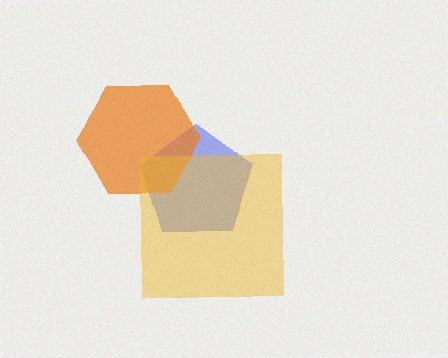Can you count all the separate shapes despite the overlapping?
Yes, there are 3 separate shapes.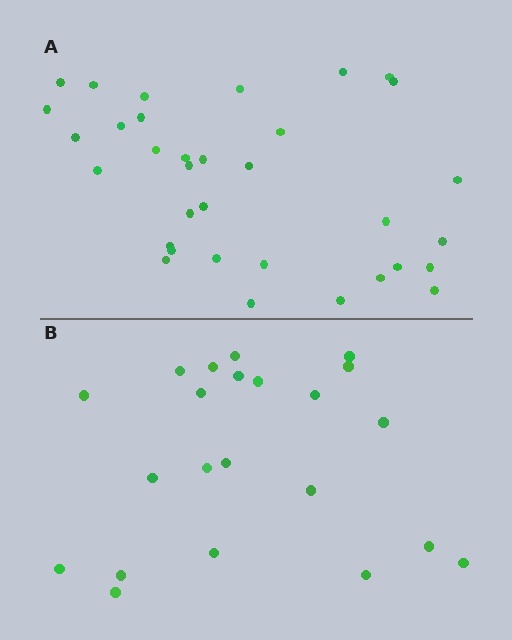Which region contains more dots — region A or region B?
Region A (the top region) has more dots.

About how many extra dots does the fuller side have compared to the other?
Region A has roughly 12 or so more dots than region B.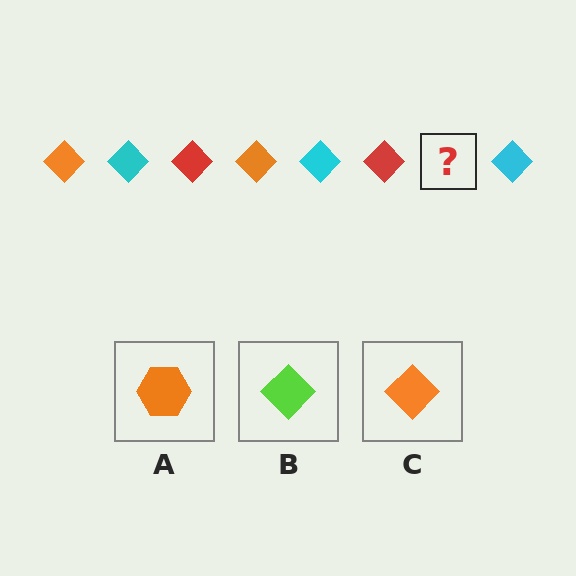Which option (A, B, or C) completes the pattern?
C.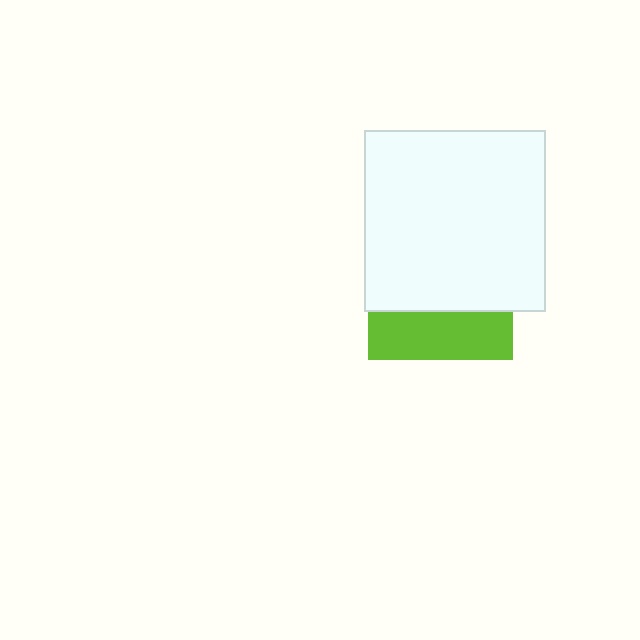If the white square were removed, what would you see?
You would see the complete lime square.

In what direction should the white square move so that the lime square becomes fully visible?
The white square should move up. That is the shortest direction to clear the overlap and leave the lime square fully visible.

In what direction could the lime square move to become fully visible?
The lime square could move down. That would shift it out from behind the white square entirely.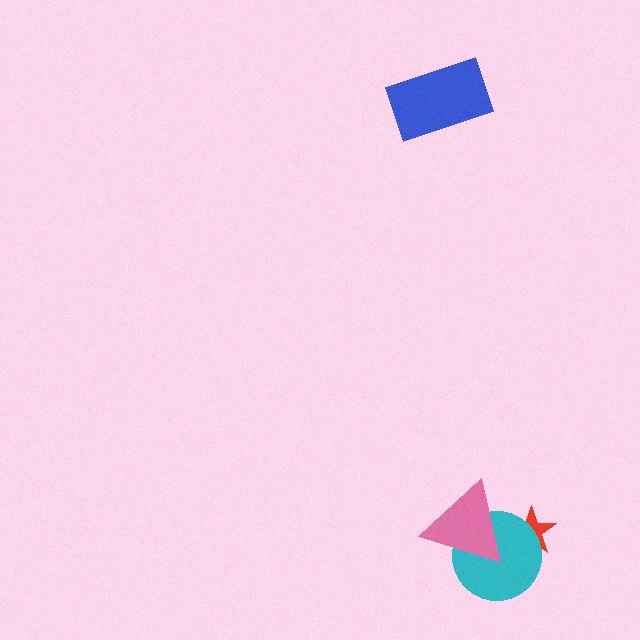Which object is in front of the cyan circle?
The pink triangle is in front of the cyan circle.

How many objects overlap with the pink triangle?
2 objects overlap with the pink triangle.